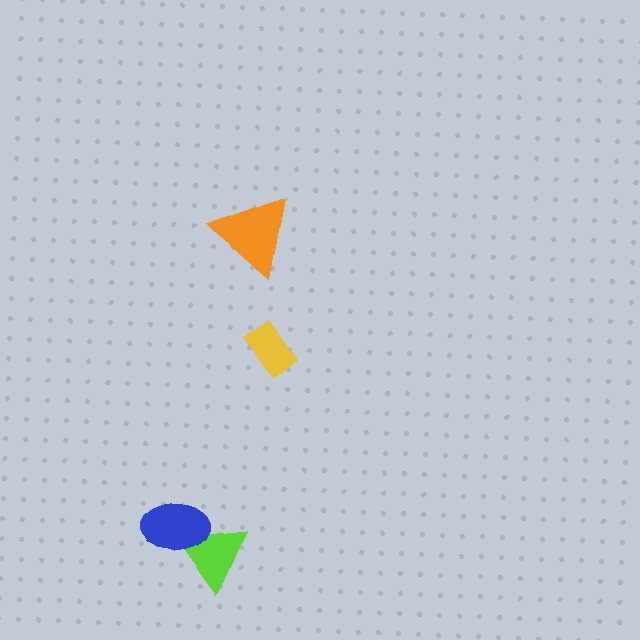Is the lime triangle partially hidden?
Yes, it is partially covered by another shape.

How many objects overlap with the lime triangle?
1 object overlaps with the lime triangle.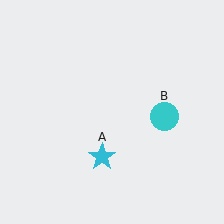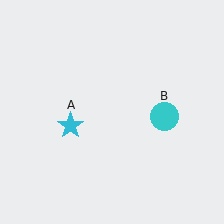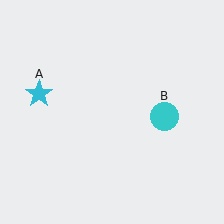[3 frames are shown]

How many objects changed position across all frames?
1 object changed position: cyan star (object A).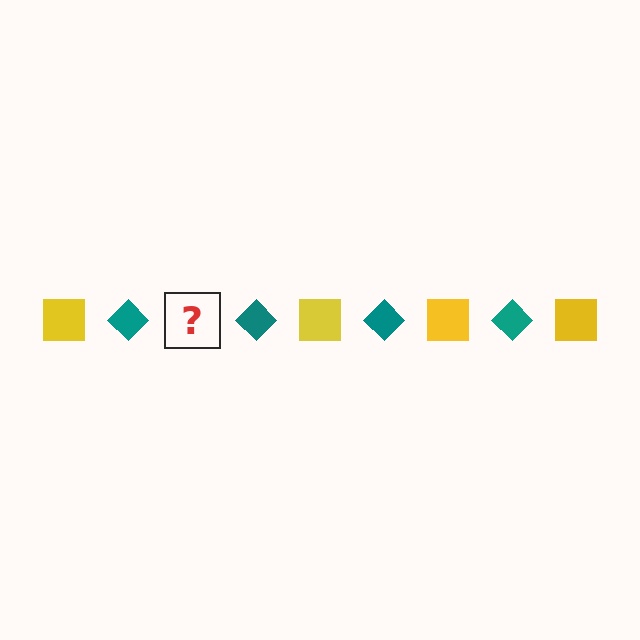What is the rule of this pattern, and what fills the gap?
The rule is that the pattern alternates between yellow square and teal diamond. The gap should be filled with a yellow square.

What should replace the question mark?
The question mark should be replaced with a yellow square.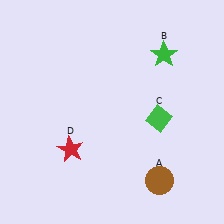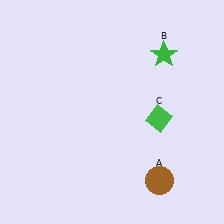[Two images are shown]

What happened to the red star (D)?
The red star (D) was removed in Image 2. It was in the bottom-left area of Image 1.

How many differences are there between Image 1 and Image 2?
There is 1 difference between the two images.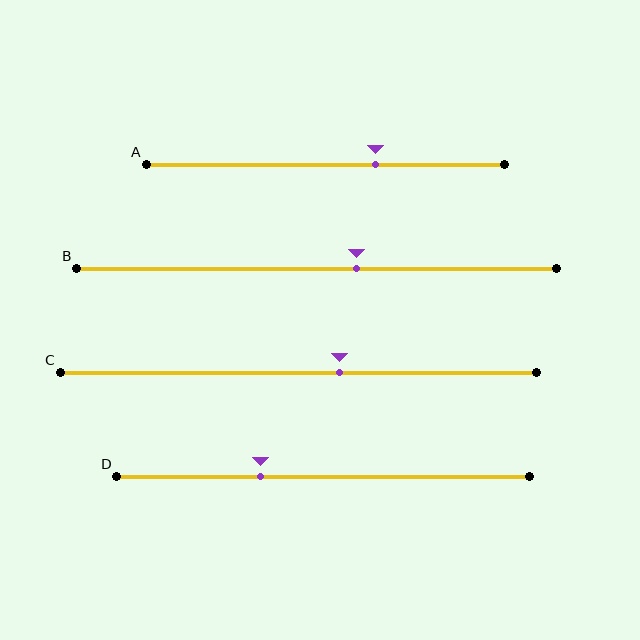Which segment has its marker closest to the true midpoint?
Segment B has its marker closest to the true midpoint.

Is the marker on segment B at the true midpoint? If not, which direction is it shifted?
No, the marker on segment B is shifted to the right by about 8% of the segment length.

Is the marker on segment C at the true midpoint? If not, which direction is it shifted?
No, the marker on segment C is shifted to the right by about 9% of the segment length.